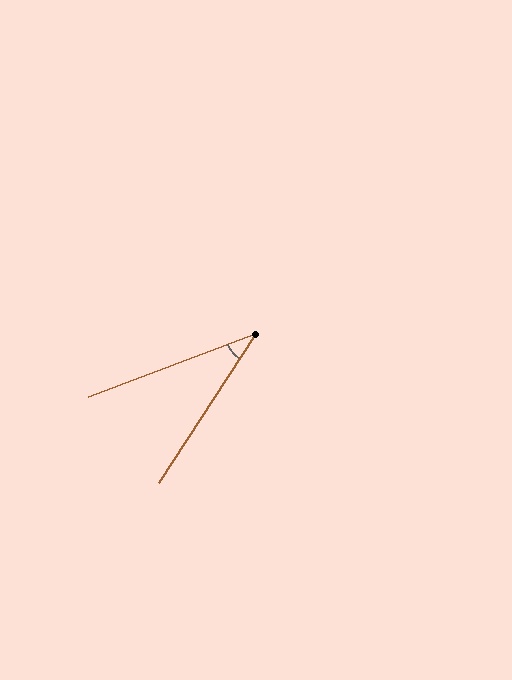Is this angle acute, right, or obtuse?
It is acute.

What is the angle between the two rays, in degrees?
Approximately 36 degrees.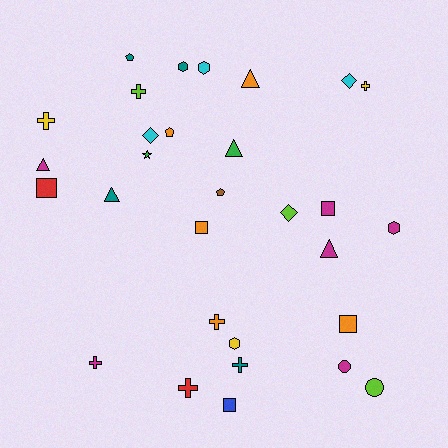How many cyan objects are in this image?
There are 3 cyan objects.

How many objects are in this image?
There are 30 objects.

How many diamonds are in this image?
There are 3 diamonds.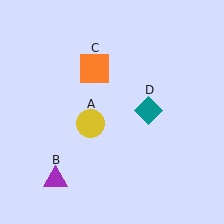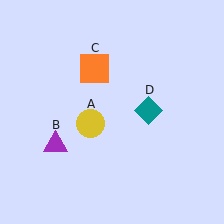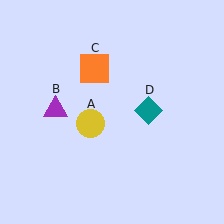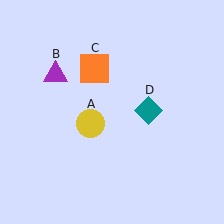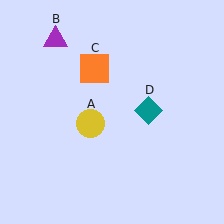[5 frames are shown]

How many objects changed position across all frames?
1 object changed position: purple triangle (object B).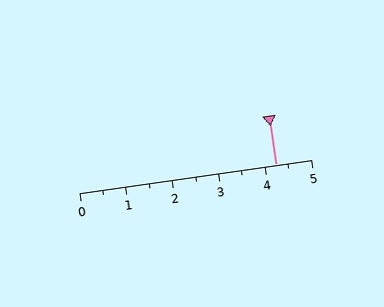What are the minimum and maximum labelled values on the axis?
The axis runs from 0 to 5.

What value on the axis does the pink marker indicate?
The marker indicates approximately 4.2.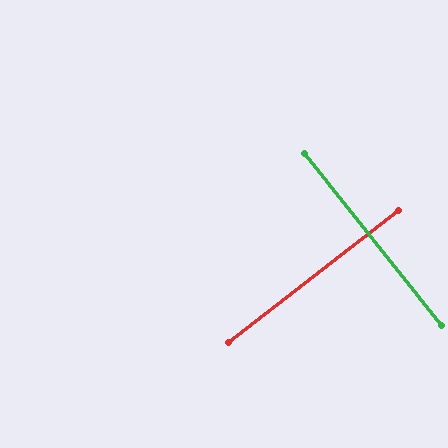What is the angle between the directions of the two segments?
Approximately 90 degrees.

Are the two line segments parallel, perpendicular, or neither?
Perpendicular — they meet at approximately 90°.